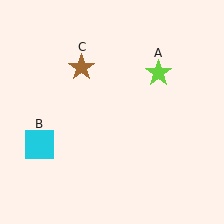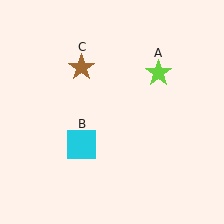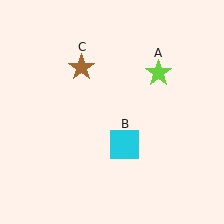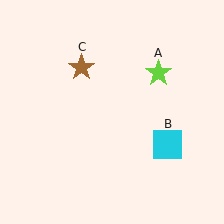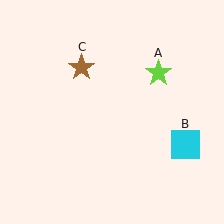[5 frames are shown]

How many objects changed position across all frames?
1 object changed position: cyan square (object B).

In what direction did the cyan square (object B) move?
The cyan square (object B) moved right.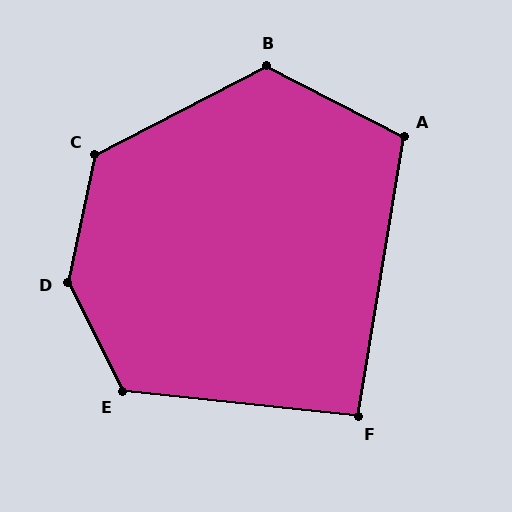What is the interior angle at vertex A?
Approximately 108 degrees (obtuse).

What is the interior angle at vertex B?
Approximately 125 degrees (obtuse).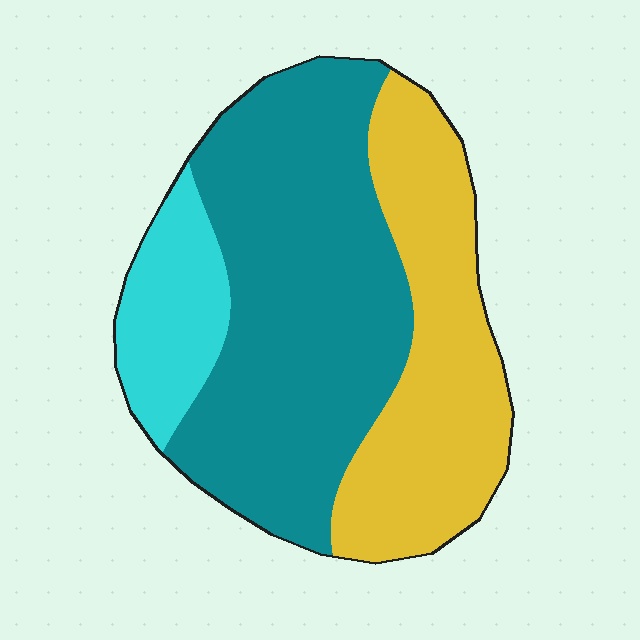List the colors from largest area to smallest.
From largest to smallest: teal, yellow, cyan.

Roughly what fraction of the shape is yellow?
Yellow covers about 35% of the shape.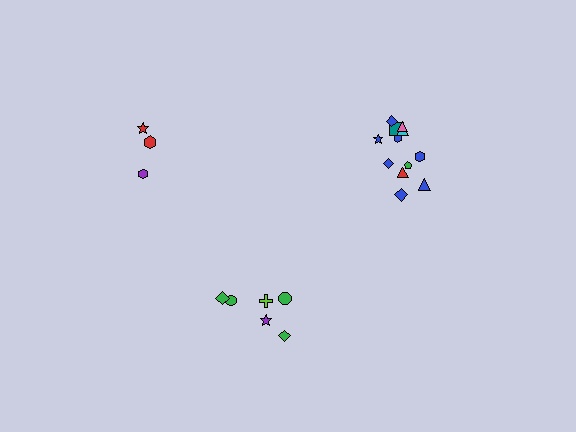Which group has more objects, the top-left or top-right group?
The top-right group.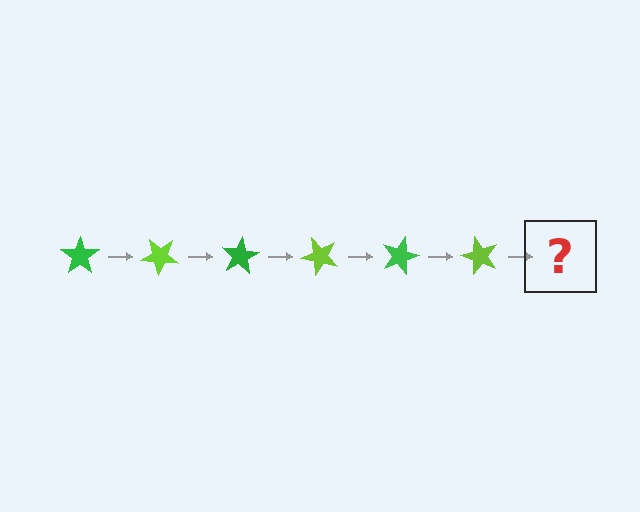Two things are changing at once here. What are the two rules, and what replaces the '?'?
The two rules are that it rotates 40 degrees each step and the color cycles through green and lime. The '?' should be a green star, rotated 240 degrees from the start.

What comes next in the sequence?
The next element should be a green star, rotated 240 degrees from the start.